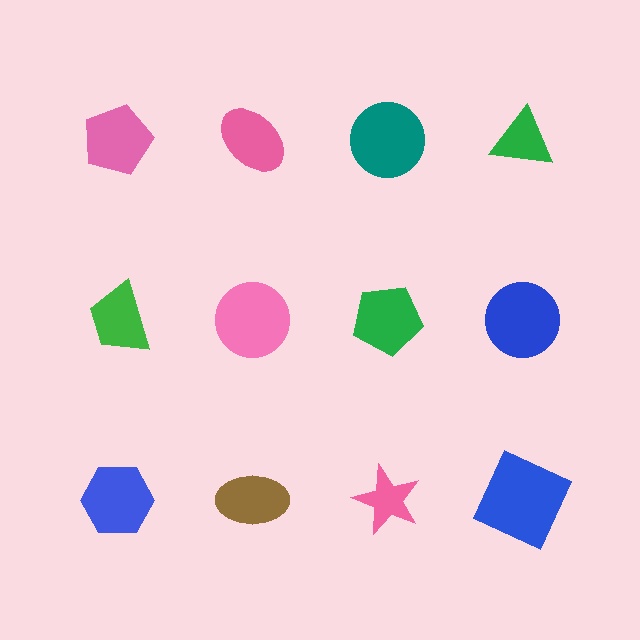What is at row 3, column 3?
A pink star.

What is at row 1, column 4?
A green triangle.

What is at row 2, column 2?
A pink circle.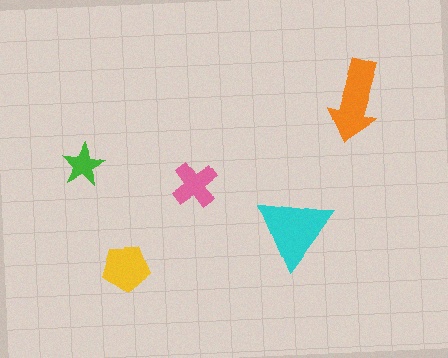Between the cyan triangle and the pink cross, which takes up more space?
The cyan triangle.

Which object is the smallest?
The green star.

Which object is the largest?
The cyan triangle.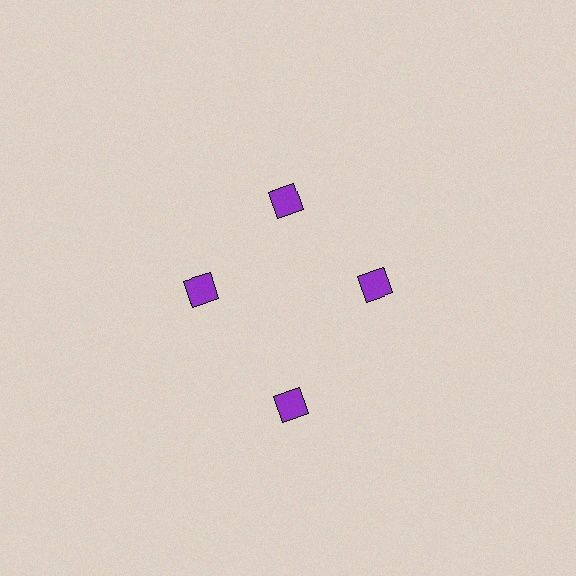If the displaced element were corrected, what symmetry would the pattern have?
It would have 4-fold rotational symmetry — the pattern would map onto itself every 90 degrees.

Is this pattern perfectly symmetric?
No. The 4 purple diamonds are arranged in a ring, but one element near the 6 o'clock position is pushed outward from the center, breaking the 4-fold rotational symmetry.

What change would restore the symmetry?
The symmetry would be restored by moving it inward, back onto the ring so that all 4 diamonds sit at equal angles and equal distance from the center.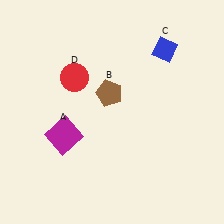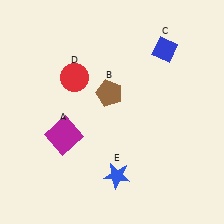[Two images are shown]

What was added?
A blue star (E) was added in Image 2.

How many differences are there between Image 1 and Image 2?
There is 1 difference between the two images.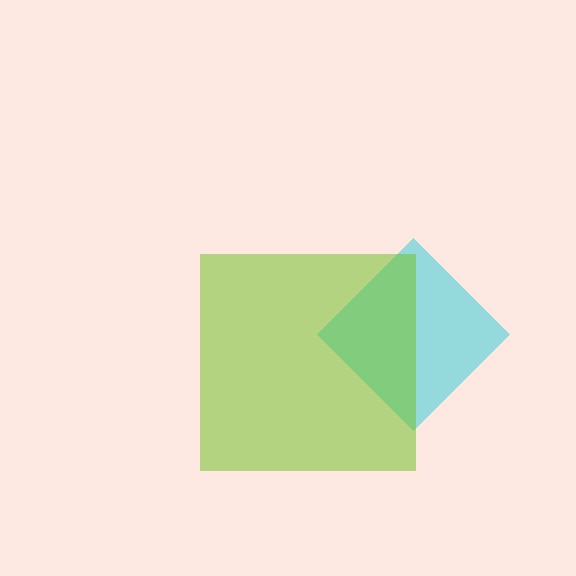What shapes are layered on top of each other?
The layered shapes are: a cyan diamond, a lime square.